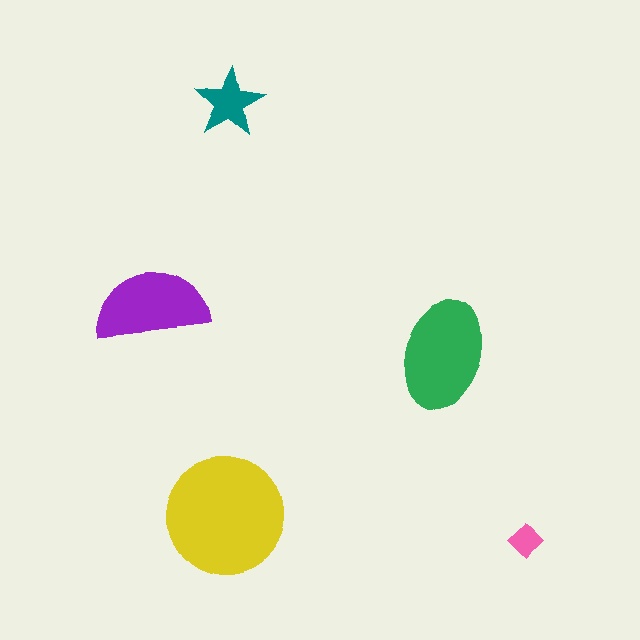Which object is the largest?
The yellow circle.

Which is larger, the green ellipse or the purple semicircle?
The green ellipse.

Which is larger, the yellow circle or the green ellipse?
The yellow circle.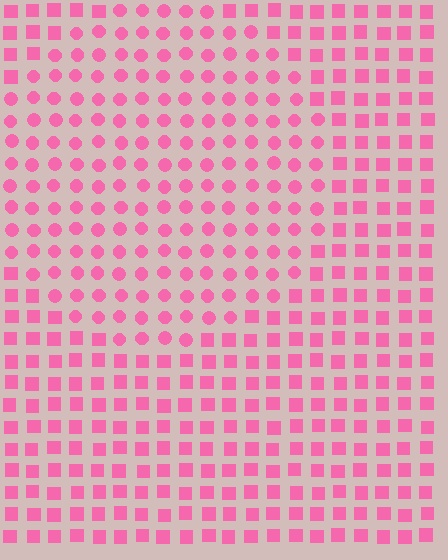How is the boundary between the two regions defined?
The boundary is defined by a change in element shape: circles inside vs. squares outside. All elements share the same color and spacing.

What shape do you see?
I see a circle.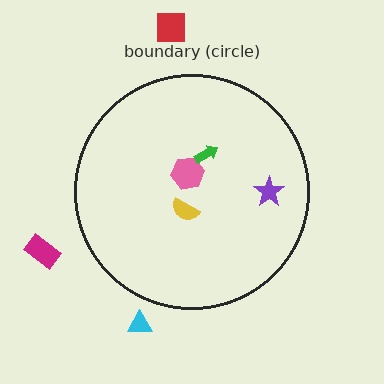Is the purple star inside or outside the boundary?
Inside.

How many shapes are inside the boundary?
4 inside, 3 outside.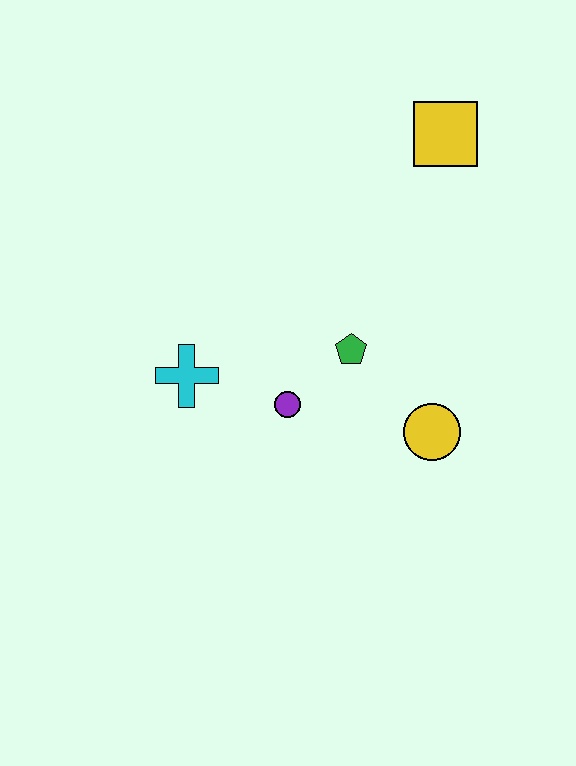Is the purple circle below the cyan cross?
Yes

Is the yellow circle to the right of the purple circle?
Yes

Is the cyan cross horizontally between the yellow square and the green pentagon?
No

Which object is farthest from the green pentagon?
The yellow square is farthest from the green pentagon.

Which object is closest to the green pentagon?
The purple circle is closest to the green pentagon.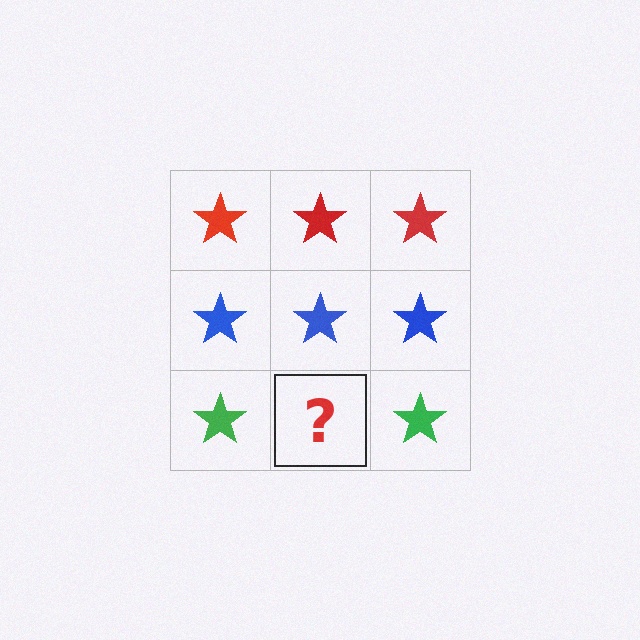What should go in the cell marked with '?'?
The missing cell should contain a green star.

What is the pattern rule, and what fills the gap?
The rule is that each row has a consistent color. The gap should be filled with a green star.